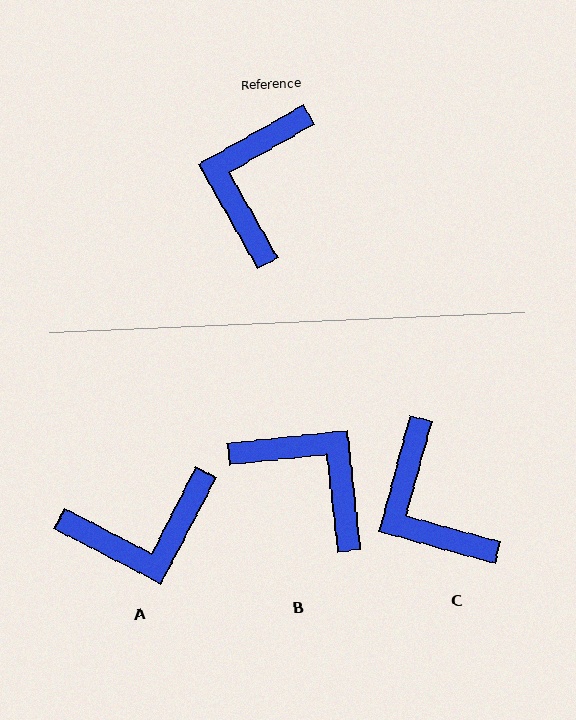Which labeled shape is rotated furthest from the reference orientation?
A, about 123 degrees away.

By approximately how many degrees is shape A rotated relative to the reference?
Approximately 123 degrees counter-clockwise.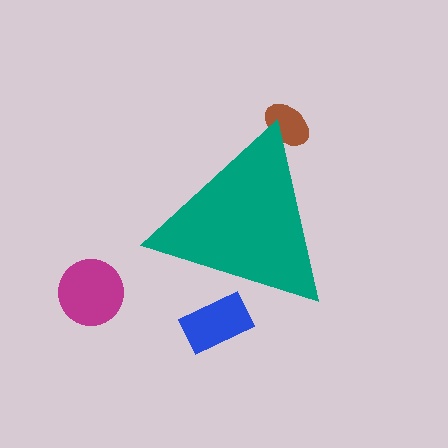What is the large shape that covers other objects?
A teal triangle.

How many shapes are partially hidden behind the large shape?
2 shapes are partially hidden.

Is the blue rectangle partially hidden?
Yes, the blue rectangle is partially hidden behind the teal triangle.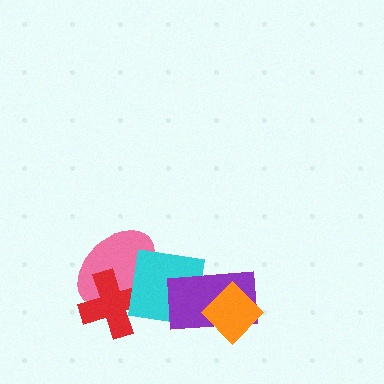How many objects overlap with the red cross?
2 objects overlap with the red cross.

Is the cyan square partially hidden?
Yes, it is partially covered by another shape.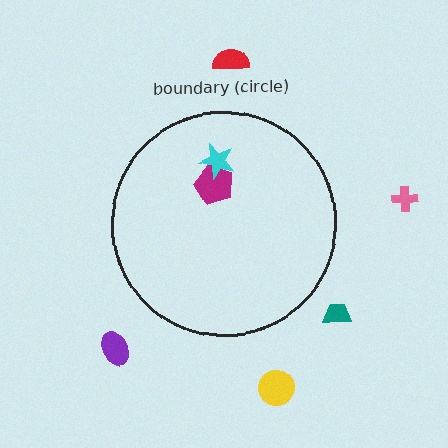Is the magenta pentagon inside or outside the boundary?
Inside.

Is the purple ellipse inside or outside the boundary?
Outside.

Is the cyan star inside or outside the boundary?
Inside.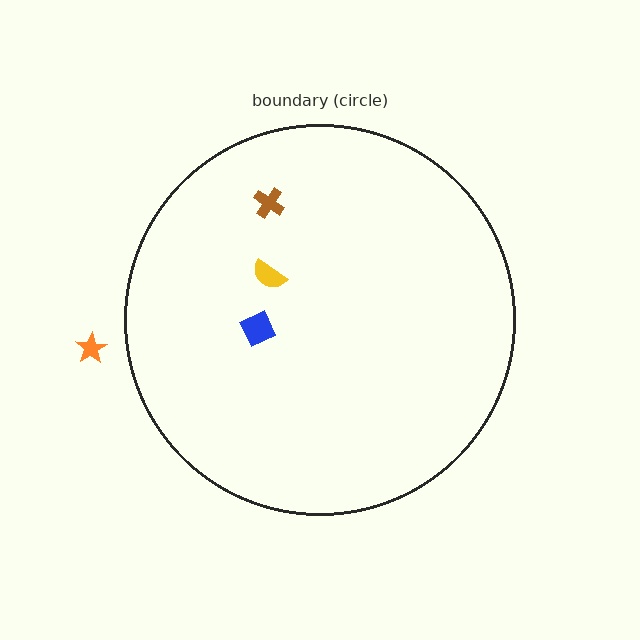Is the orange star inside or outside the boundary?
Outside.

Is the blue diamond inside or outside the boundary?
Inside.